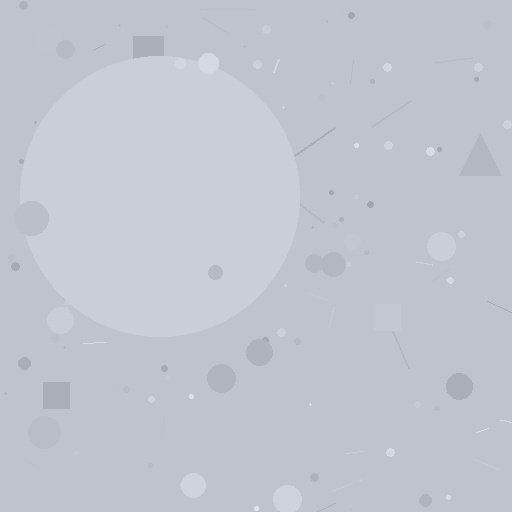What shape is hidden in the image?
A circle is hidden in the image.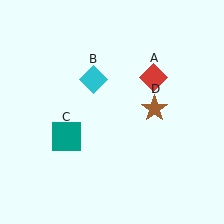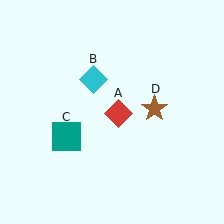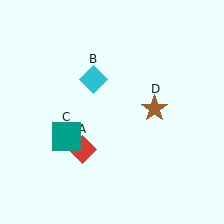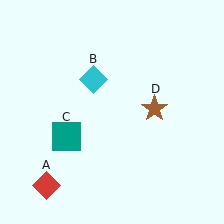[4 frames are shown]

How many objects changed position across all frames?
1 object changed position: red diamond (object A).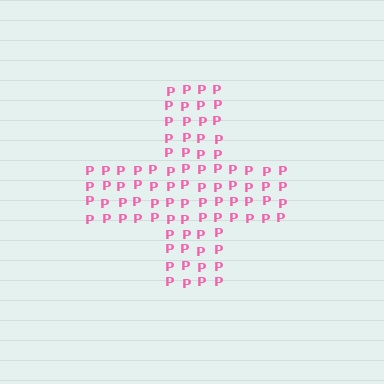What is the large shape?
The large shape is a cross.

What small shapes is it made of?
It is made of small letter P's.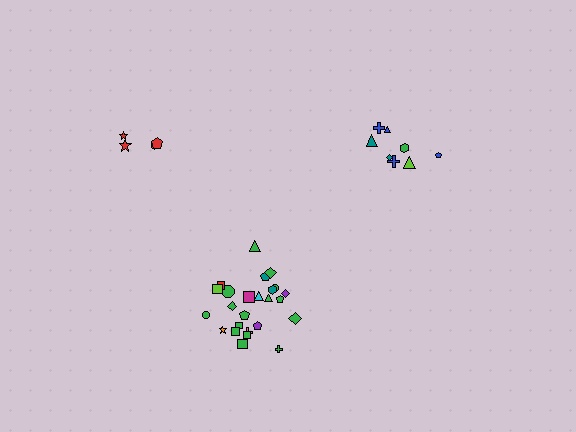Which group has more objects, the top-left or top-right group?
The top-right group.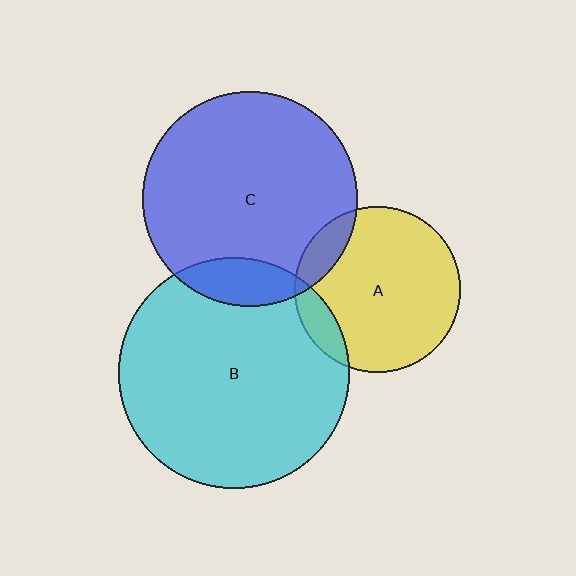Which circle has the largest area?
Circle B (cyan).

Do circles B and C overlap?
Yes.